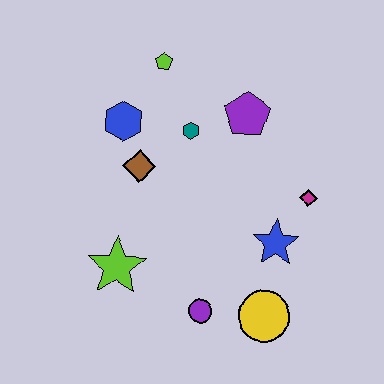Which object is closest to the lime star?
The purple circle is closest to the lime star.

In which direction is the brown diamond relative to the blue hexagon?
The brown diamond is below the blue hexagon.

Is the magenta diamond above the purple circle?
Yes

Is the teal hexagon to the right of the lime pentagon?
Yes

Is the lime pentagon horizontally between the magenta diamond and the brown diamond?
Yes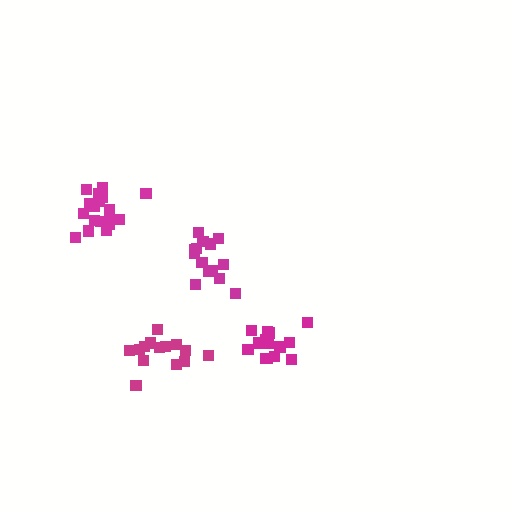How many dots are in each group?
Group 1: 19 dots, Group 2: 15 dots, Group 3: 17 dots, Group 4: 14 dots (65 total).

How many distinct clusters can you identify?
There are 4 distinct clusters.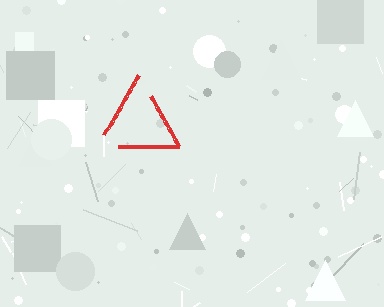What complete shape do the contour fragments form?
The contour fragments form a triangle.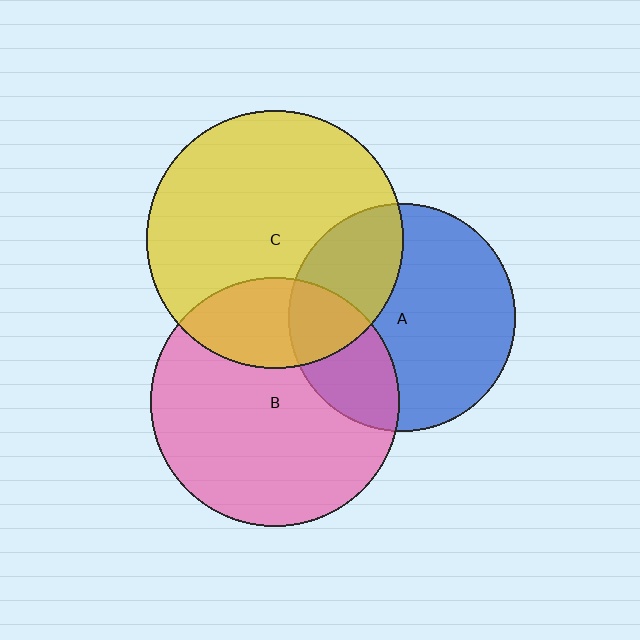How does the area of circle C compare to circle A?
Approximately 1.3 times.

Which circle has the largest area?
Circle C (yellow).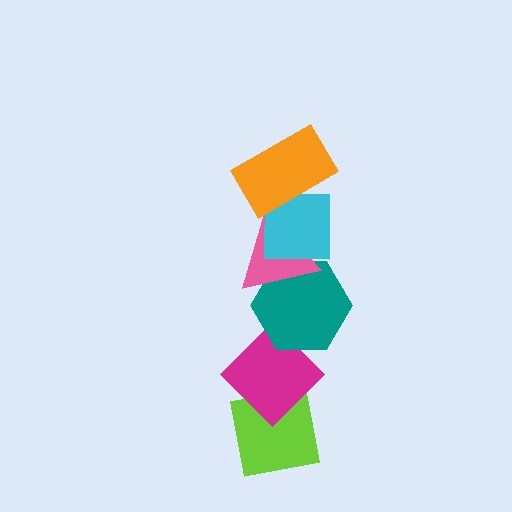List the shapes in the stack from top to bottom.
From top to bottom: the orange rectangle, the cyan square, the pink triangle, the teal hexagon, the magenta diamond, the lime square.